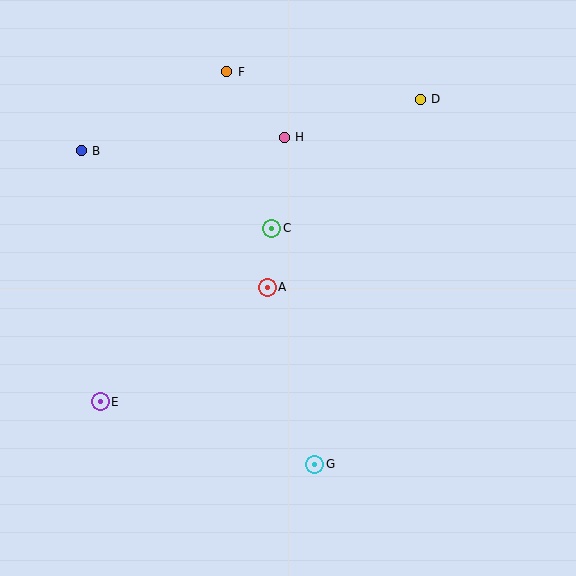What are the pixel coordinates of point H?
Point H is at (284, 137).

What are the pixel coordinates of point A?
Point A is at (267, 287).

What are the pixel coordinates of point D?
Point D is at (420, 99).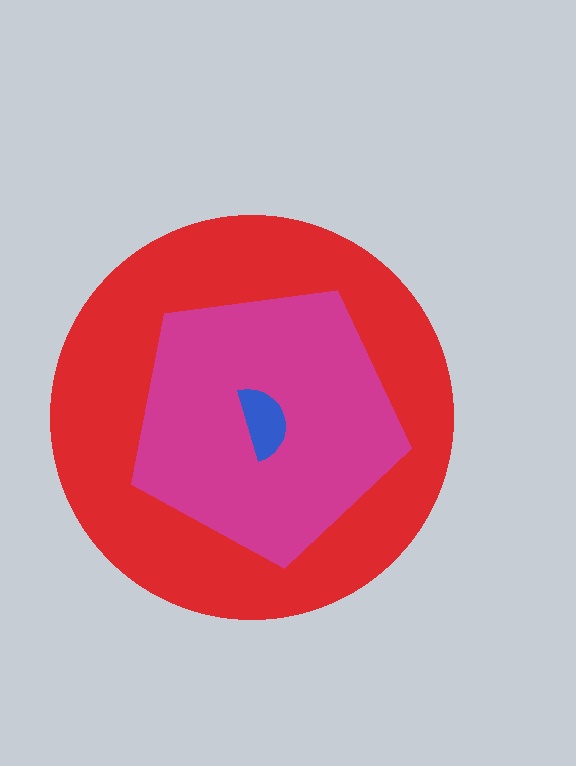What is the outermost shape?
The red circle.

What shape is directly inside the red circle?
The magenta pentagon.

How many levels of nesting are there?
3.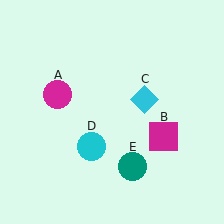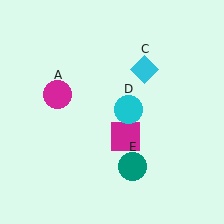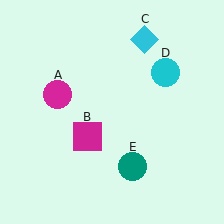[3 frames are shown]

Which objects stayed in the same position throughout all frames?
Magenta circle (object A) and teal circle (object E) remained stationary.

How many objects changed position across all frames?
3 objects changed position: magenta square (object B), cyan diamond (object C), cyan circle (object D).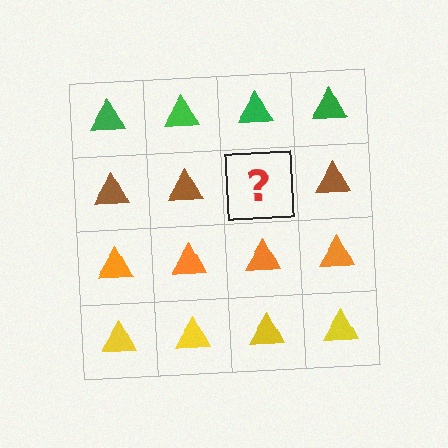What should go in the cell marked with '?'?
The missing cell should contain a brown triangle.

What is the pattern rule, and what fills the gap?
The rule is that each row has a consistent color. The gap should be filled with a brown triangle.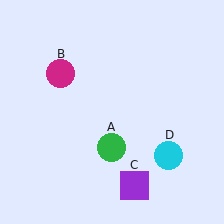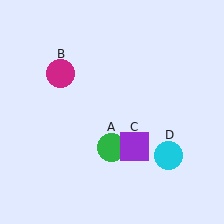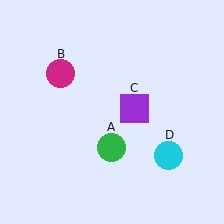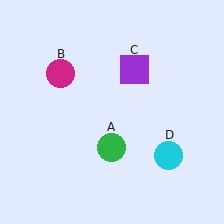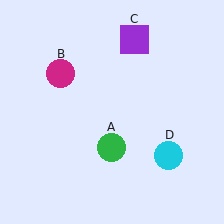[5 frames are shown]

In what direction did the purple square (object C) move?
The purple square (object C) moved up.